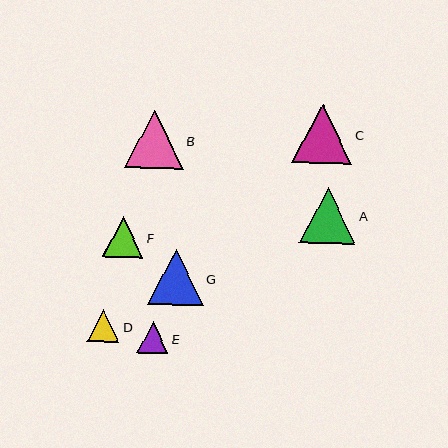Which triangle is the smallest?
Triangle E is the smallest with a size of approximately 32 pixels.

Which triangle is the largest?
Triangle C is the largest with a size of approximately 60 pixels.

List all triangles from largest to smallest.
From largest to smallest: C, B, A, G, F, D, E.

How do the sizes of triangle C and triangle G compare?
Triangle C and triangle G are approximately the same size.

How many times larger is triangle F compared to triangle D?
Triangle F is approximately 1.2 times the size of triangle D.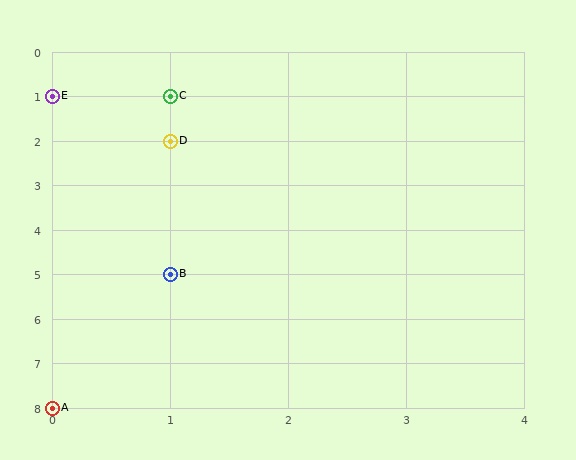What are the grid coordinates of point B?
Point B is at grid coordinates (1, 5).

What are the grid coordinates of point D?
Point D is at grid coordinates (1, 2).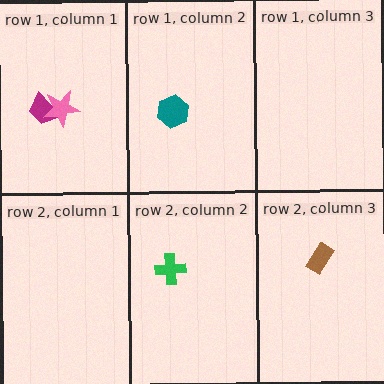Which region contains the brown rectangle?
The row 2, column 3 region.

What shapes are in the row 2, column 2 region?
The green cross.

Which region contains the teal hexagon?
The row 1, column 2 region.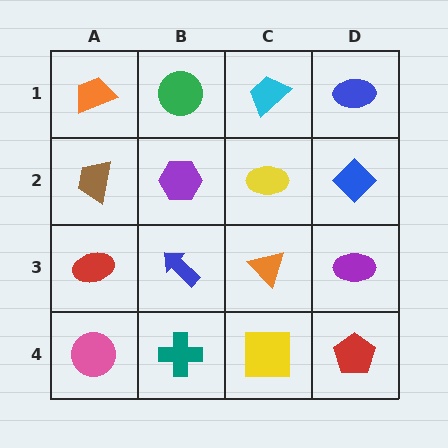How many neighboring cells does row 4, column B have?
3.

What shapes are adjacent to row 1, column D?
A blue diamond (row 2, column D), a cyan trapezoid (row 1, column C).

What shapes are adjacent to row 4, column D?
A purple ellipse (row 3, column D), a yellow square (row 4, column C).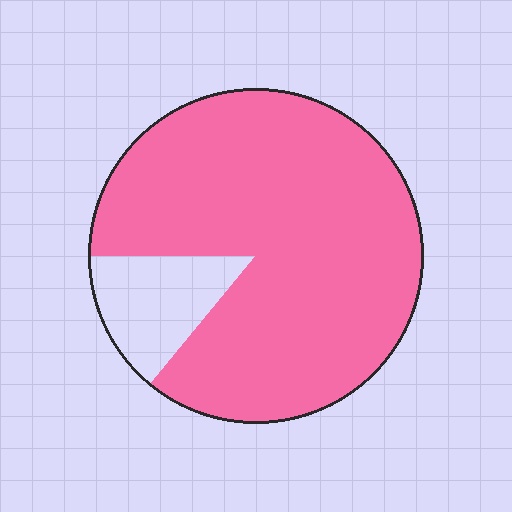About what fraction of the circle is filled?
About seven eighths (7/8).